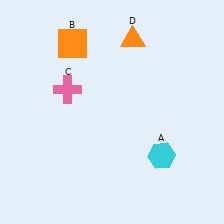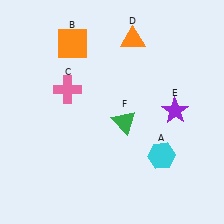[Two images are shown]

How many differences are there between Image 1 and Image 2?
There are 2 differences between the two images.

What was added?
A purple star (E), a green triangle (F) were added in Image 2.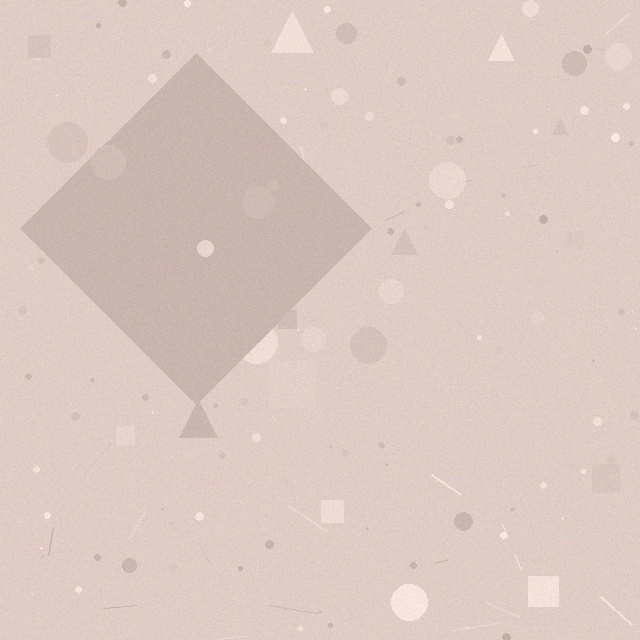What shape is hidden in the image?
A diamond is hidden in the image.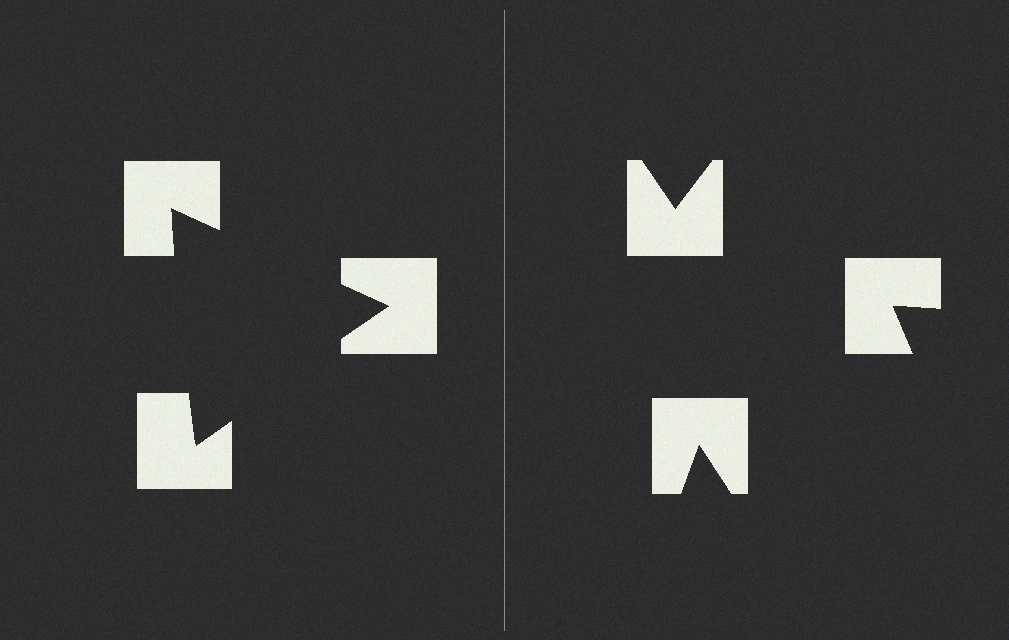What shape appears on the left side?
An illusory triangle.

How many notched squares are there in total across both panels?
6 — 3 on each side.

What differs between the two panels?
The notched squares are positioned identically on both sides; only the wedge orientations differ. On the left they align to a triangle; on the right they are misaligned.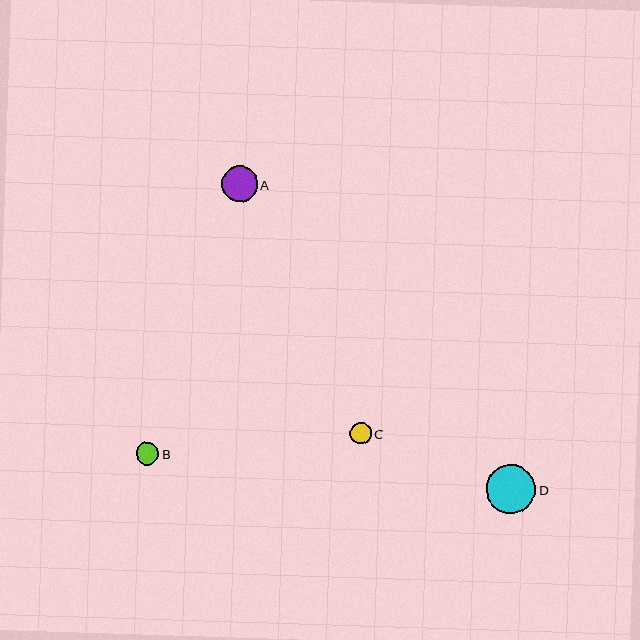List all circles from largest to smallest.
From largest to smallest: D, A, B, C.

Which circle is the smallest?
Circle C is the smallest with a size of approximately 21 pixels.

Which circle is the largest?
Circle D is the largest with a size of approximately 49 pixels.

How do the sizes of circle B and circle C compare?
Circle B and circle C are approximately the same size.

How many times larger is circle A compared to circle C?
Circle A is approximately 1.7 times the size of circle C.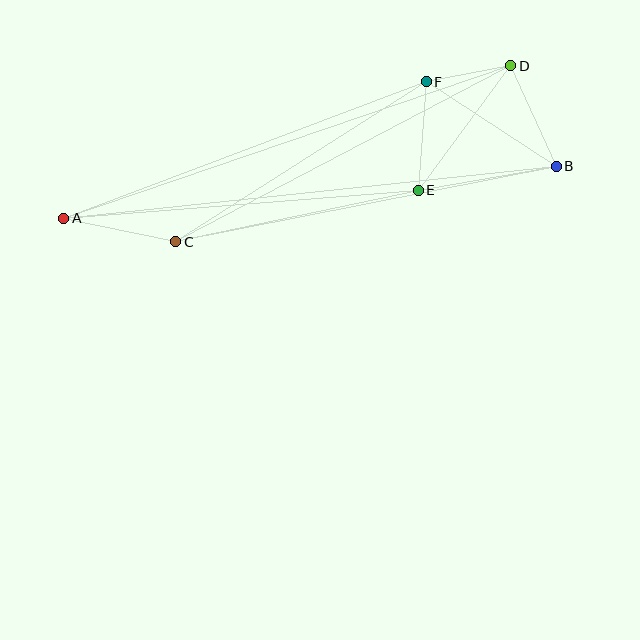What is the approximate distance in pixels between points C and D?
The distance between C and D is approximately 379 pixels.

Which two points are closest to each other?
Points D and F are closest to each other.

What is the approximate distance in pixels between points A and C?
The distance between A and C is approximately 114 pixels.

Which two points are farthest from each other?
Points A and B are farthest from each other.